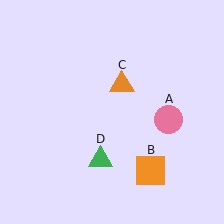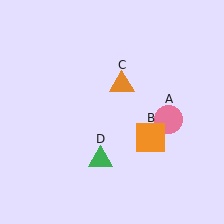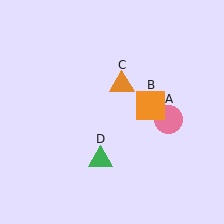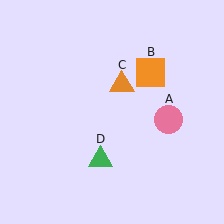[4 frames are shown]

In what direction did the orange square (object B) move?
The orange square (object B) moved up.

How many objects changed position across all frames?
1 object changed position: orange square (object B).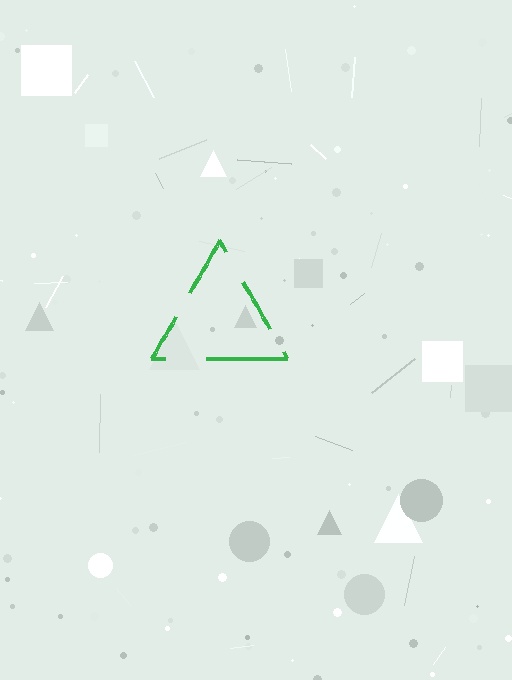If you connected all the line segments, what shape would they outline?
They would outline a triangle.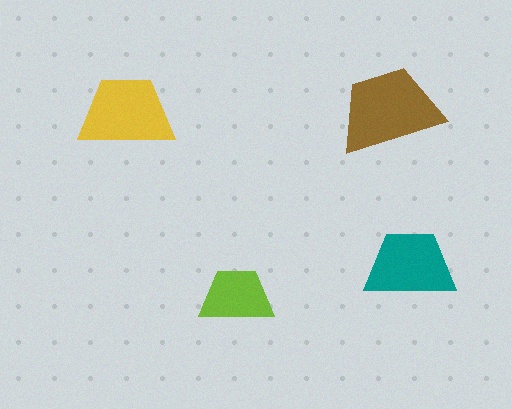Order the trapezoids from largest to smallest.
the brown one, the yellow one, the teal one, the lime one.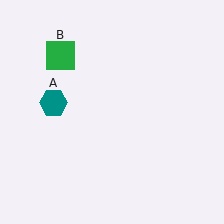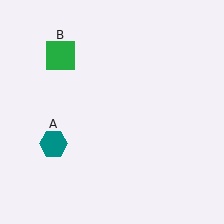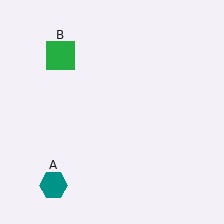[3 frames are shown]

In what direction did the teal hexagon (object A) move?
The teal hexagon (object A) moved down.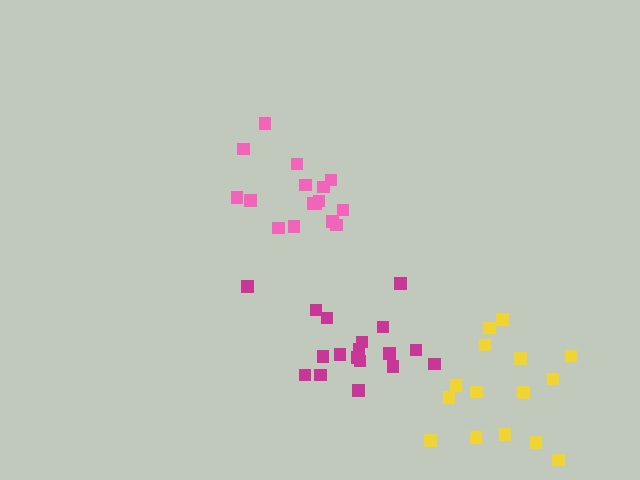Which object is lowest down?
The yellow cluster is bottommost.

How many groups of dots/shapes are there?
There are 3 groups.